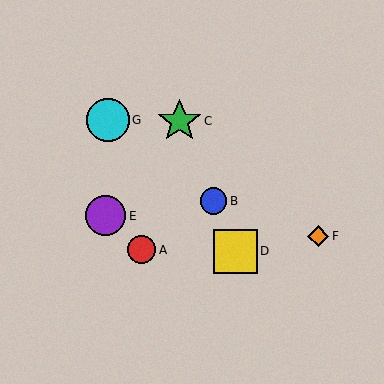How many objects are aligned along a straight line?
3 objects (B, C, D) are aligned along a straight line.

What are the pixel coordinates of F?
Object F is at (318, 236).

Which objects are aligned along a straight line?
Objects B, C, D are aligned along a straight line.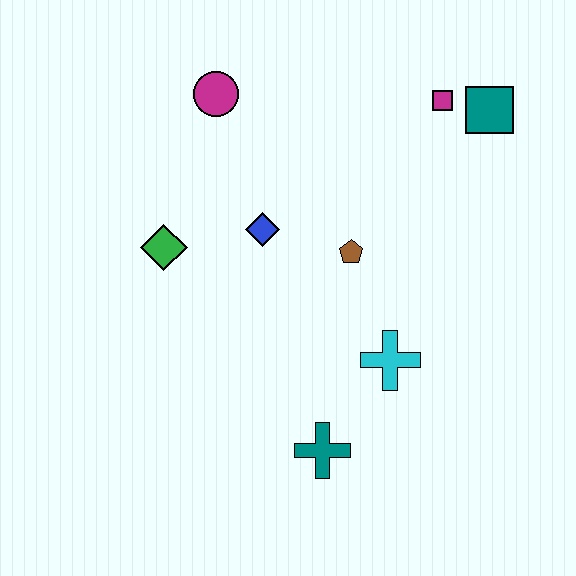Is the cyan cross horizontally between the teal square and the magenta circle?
Yes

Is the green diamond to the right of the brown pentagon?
No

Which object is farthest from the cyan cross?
The magenta circle is farthest from the cyan cross.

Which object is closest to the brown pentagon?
The blue diamond is closest to the brown pentagon.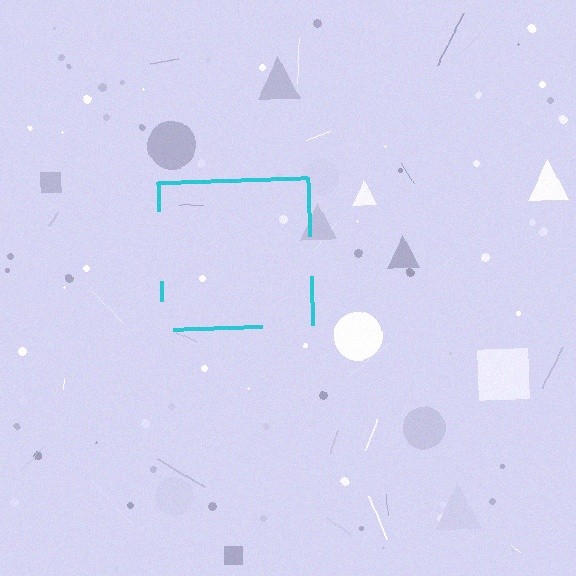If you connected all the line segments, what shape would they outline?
They would outline a square.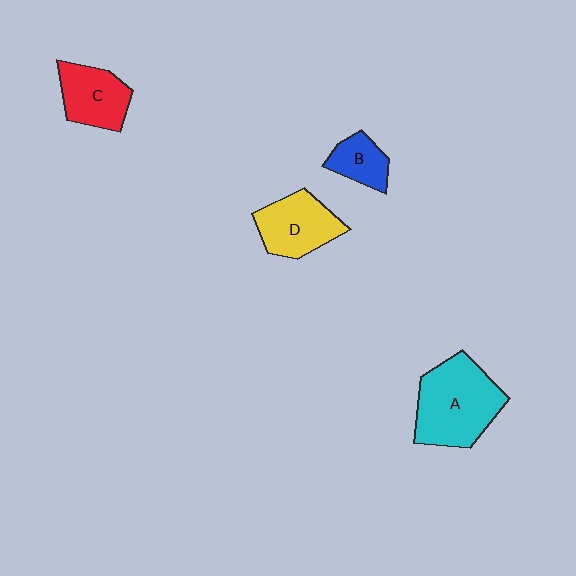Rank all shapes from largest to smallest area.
From largest to smallest: A (cyan), D (yellow), C (red), B (blue).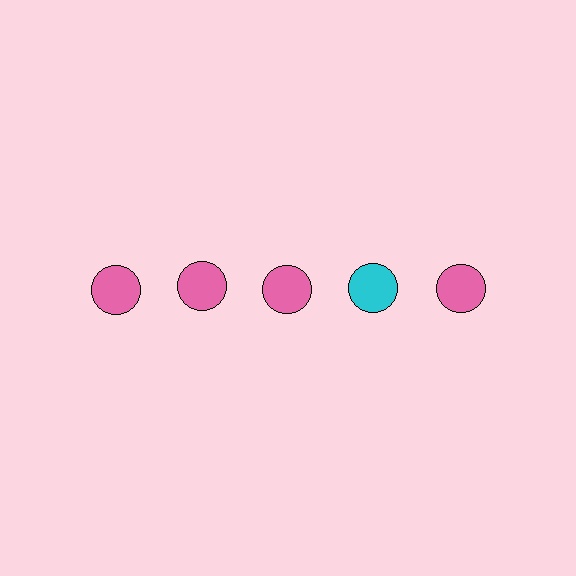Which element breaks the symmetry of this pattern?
The cyan circle in the top row, second from right column breaks the symmetry. All other shapes are pink circles.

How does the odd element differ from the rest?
It has a different color: cyan instead of pink.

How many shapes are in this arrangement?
There are 5 shapes arranged in a grid pattern.